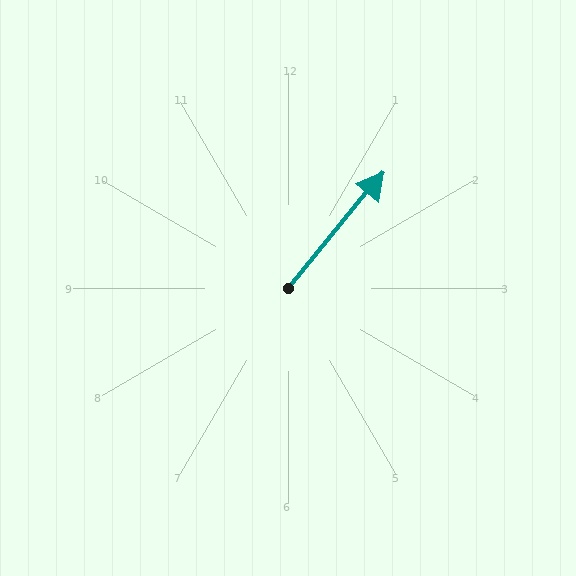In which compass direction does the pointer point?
Northeast.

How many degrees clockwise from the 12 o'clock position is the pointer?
Approximately 40 degrees.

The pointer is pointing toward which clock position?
Roughly 1 o'clock.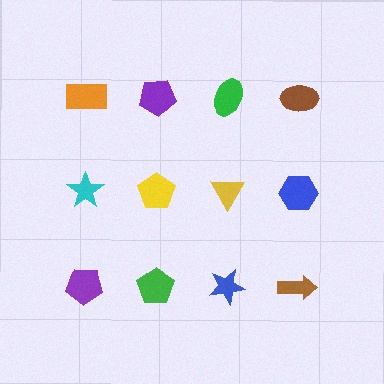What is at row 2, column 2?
A yellow pentagon.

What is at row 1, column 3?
A green ellipse.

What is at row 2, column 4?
A blue hexagon.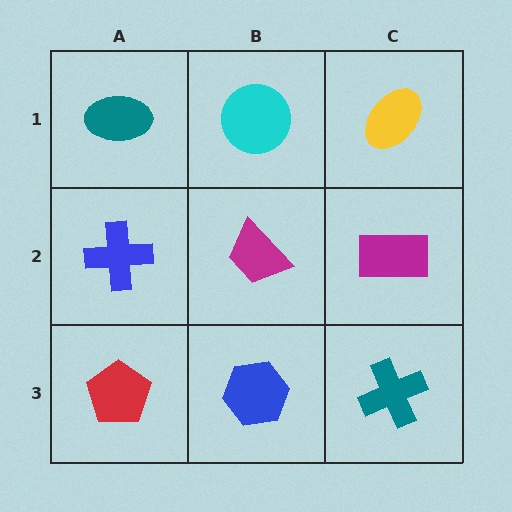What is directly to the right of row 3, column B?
A teal cross.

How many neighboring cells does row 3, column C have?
2.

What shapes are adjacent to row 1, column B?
A magenta trapezoid (row 2, column B), a teal ellipse (row 1, column A), a yellow ellipse (row 1, column C).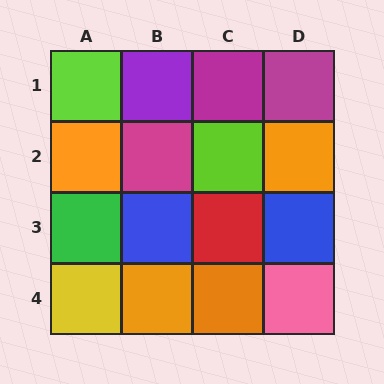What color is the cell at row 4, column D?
Pink.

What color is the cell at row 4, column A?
Yellow.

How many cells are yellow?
1 cell is yellow.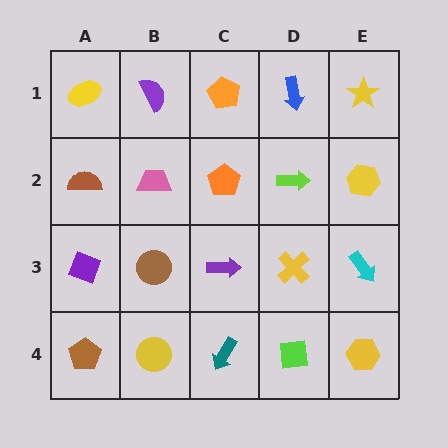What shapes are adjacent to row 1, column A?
A brown semicircle (row 2, column A), a purple semicircle (row 1, column B).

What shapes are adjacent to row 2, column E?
A yellow star (row 1, column E), a cyan arrow (row 3, column E), a lime arrow (row 2, column D).